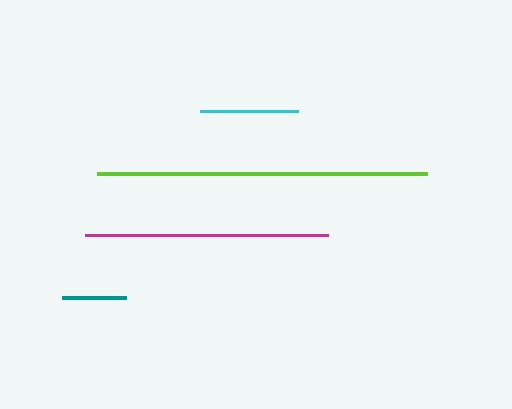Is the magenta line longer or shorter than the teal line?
The magenta line is longer than the teal line.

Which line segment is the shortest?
The teal line is the shortest at approximately 64 pixels.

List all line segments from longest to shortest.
From longest to shortest: lime, magenta, cyan, teal.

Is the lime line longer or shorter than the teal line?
The lime line is longer than the teal line.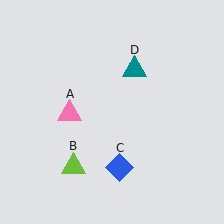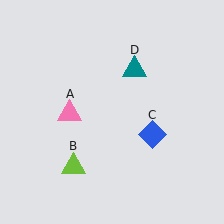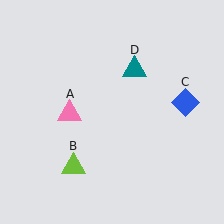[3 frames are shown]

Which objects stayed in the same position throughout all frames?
Pink triangle (object A) and lime triangle (object B) and teal triangle (object D) remained stationary.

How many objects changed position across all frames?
1 object changed position: blue diamond (object C).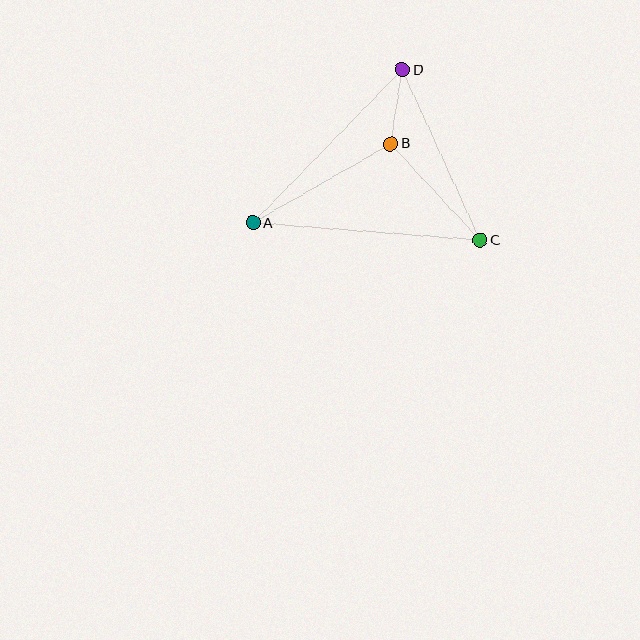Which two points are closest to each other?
Points B and D are closest to each other.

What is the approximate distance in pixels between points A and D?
The distance between A and D is approximately 214 pixels.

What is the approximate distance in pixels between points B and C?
The distance between B and C is approximately 131 pixels.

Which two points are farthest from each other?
Points A and C are farthest from each other.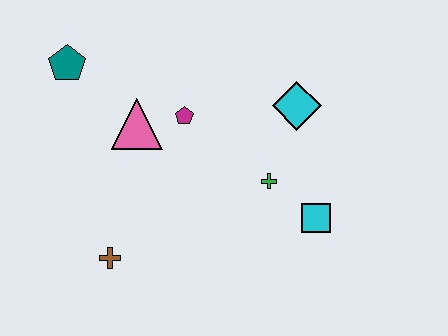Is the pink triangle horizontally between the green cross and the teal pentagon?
Yes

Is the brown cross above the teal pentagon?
No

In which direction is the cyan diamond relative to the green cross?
The cyan diamond is above the green cross.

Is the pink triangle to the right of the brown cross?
Yes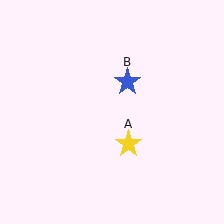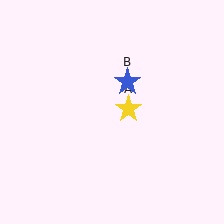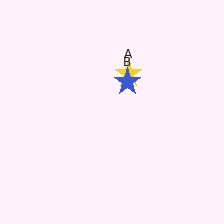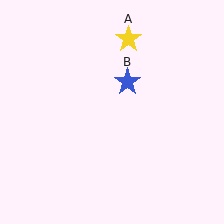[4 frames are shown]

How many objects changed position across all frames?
1 object changed position: yellow star (object A).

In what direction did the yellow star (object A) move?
The yellow star (object A) moved up.